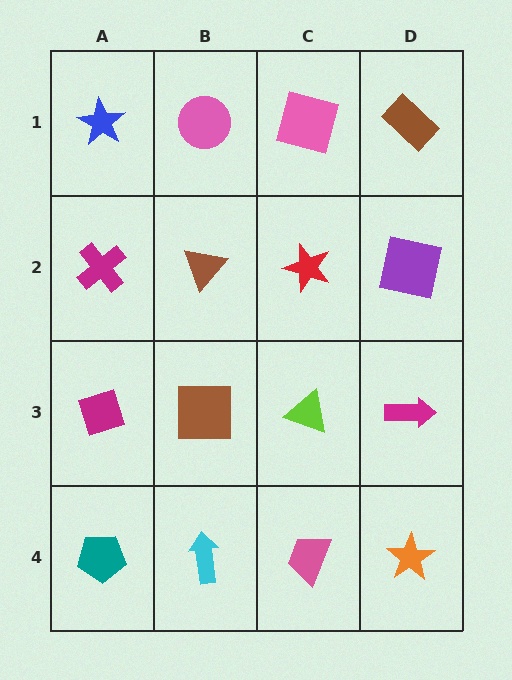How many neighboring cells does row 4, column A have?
2.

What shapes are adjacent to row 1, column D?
A purple square (row 2, column D), a pink square (row 1, column C).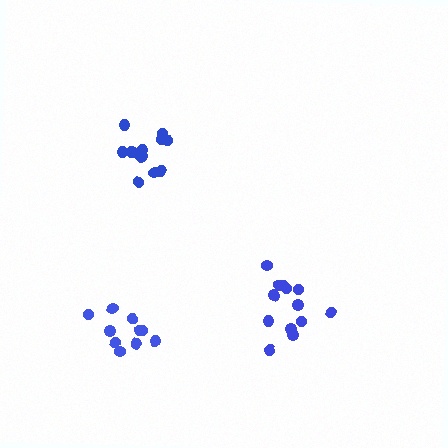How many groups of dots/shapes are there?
There are 3 groups.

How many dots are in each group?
Group 1: 13 dots, Group 2: 10 dots, Group 3: 13 dots (36 total).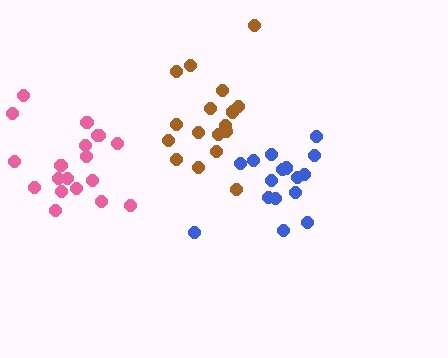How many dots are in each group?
Group 1: 16 dots, Group 2: 19 dots, Group 3: 17 dots (52 total).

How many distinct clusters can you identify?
There are 3 distinct clusters.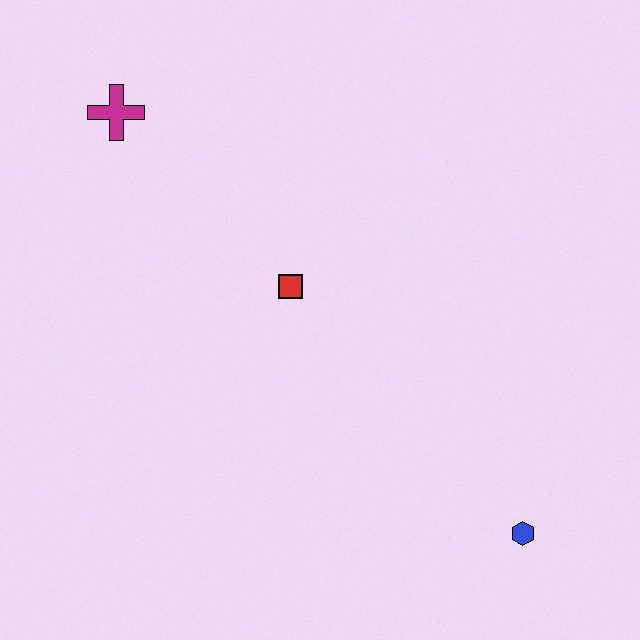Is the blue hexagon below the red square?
Yes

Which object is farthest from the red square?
The blue hexagon is farthest from the red square.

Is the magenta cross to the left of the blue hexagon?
Yes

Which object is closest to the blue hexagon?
The red square is closest to the blue hexagon.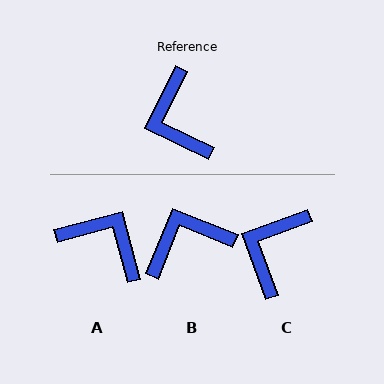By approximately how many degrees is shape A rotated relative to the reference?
Approximately 139 degrees clockwise.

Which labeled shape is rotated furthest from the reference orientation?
A, about 139 degrees away.